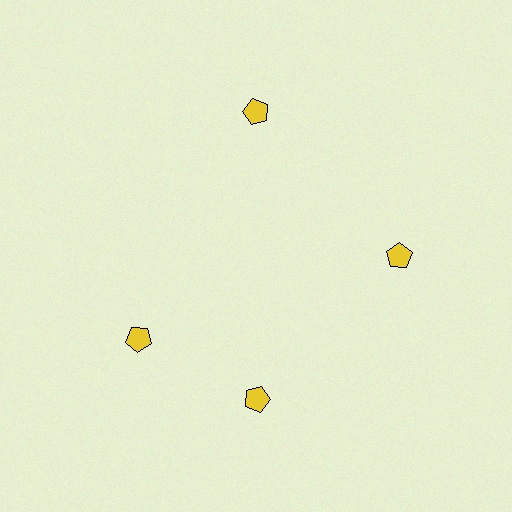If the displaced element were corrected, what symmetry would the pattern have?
It would have 4-fold rotational symmetry — the pattern would map onto itself every 90 degrees.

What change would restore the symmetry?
The symmetry would be restored by rotating it back into even spacing with its neighbors so that all 4 pentagons sit at equal angles and equal distance from the center.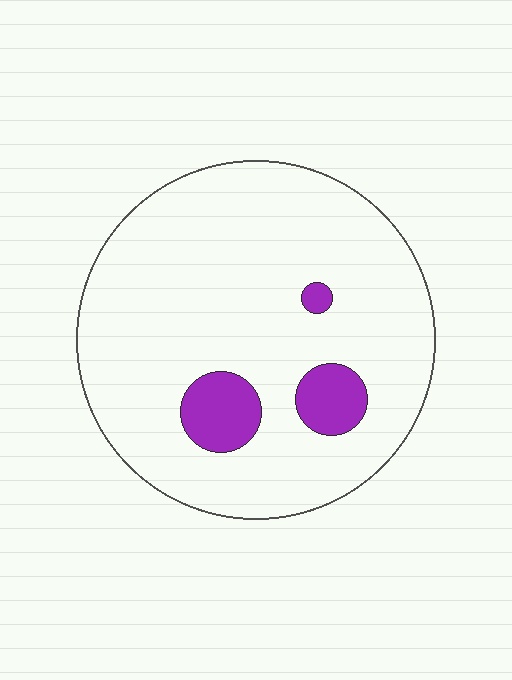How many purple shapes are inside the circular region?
3.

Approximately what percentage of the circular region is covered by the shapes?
Approximately 10%.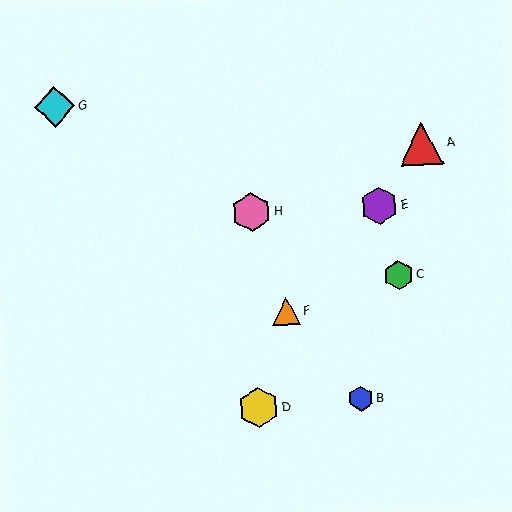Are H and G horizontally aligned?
No, H is at y≈212 and G is at y≈107.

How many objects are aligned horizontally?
2 objects (E, H) are aligned horizontally.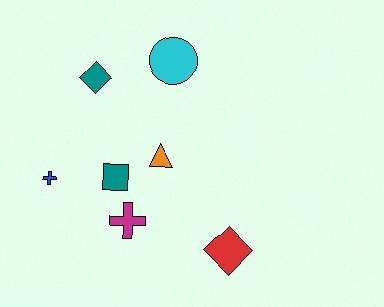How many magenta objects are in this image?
There is 1 magenta object.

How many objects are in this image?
There are 7 objects.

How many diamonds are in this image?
There are 2 diamonds.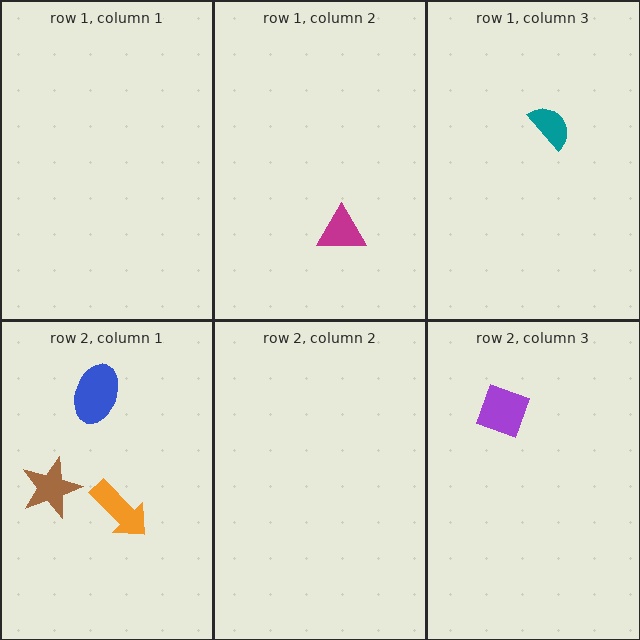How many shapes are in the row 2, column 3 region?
1.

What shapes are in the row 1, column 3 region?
The teal semicircle.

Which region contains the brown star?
The row 2, column 1 region.